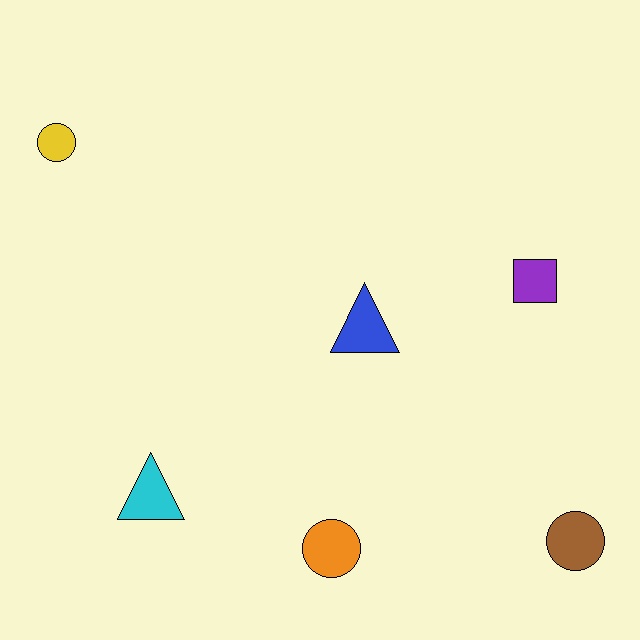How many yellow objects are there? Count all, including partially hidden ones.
There is 1 yellow object.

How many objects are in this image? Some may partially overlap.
There are 6 objects.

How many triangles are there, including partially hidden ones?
There are 2 triangles.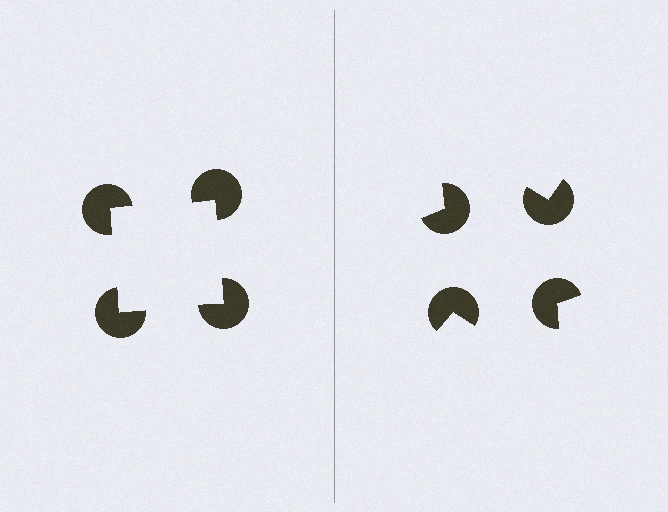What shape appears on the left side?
An illusory square.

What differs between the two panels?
The pac-man discs are positioned identically on both sides; only the wedge orientations differ. On the left they align to a square; on the right they are misaligned.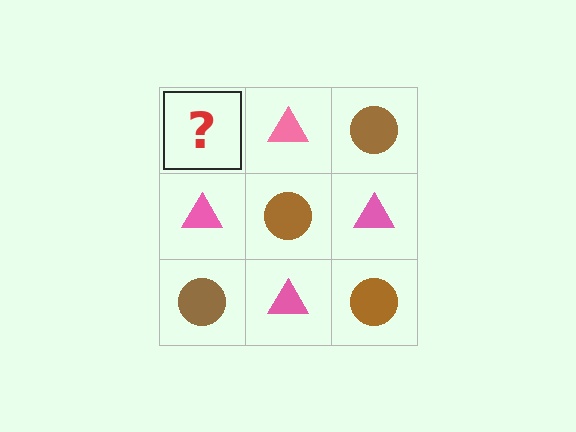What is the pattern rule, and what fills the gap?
The rule is that it alternates brown circle and pink triangle in a checkerboard pattern. The gap should be filled with a brown circle.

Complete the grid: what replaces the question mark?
The question mark should be replaced with a brown circle.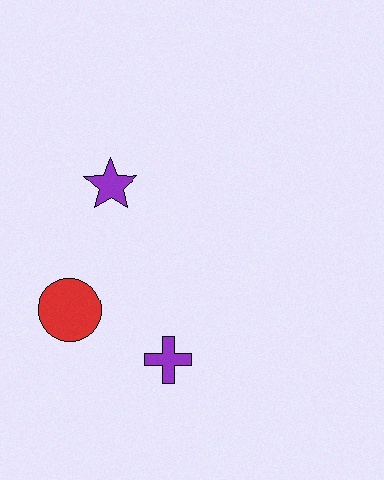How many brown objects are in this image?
There are no brown objects.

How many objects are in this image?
There are 3 objects.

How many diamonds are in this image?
There are no diamonds.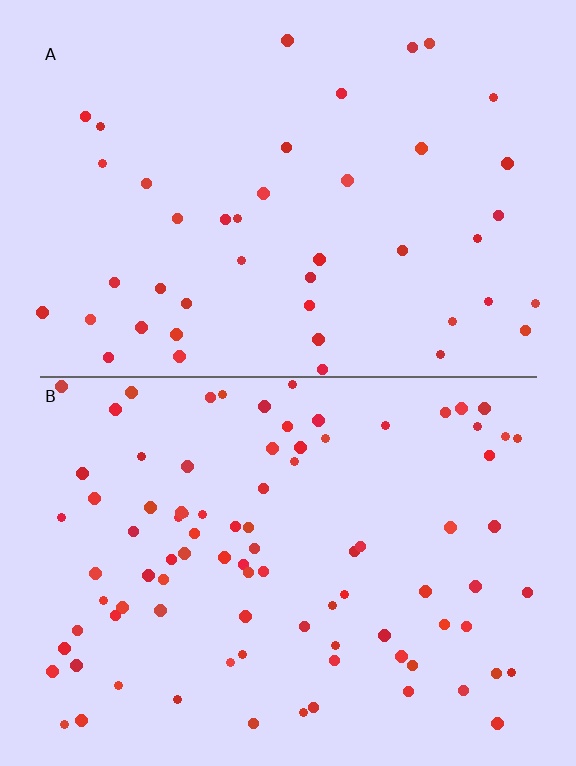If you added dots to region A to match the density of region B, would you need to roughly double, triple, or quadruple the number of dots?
Approximately double.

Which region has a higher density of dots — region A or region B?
B (the bottom).